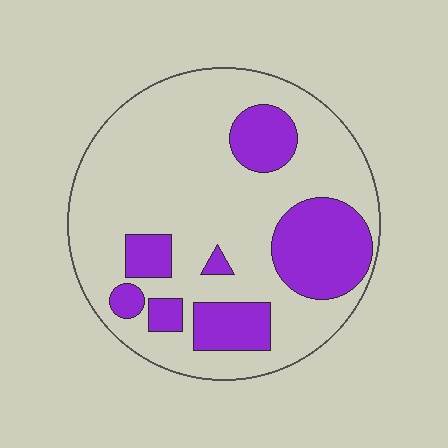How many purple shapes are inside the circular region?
7.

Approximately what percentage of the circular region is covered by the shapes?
Approximately 25%.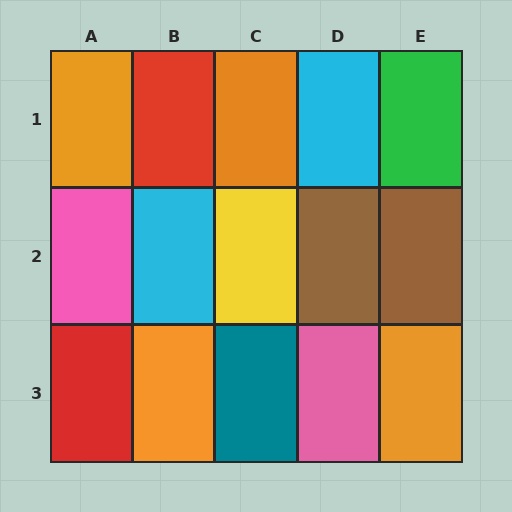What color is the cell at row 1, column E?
Green.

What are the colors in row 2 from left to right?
Pink, cyan, yellow, brown, brown.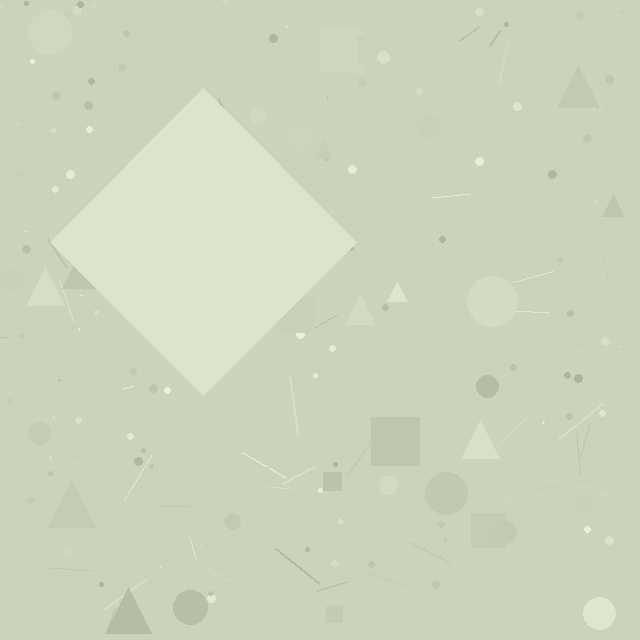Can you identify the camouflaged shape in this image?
The camouflaged shape is a diamond.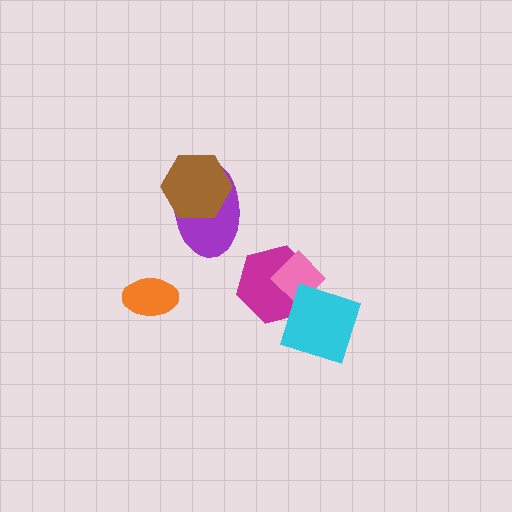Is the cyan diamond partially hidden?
No, no other shape covers it.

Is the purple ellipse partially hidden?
Yes, it is partially covered by another shape.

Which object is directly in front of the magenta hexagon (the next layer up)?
The pink diamond is directly in front of the magenta hexagon.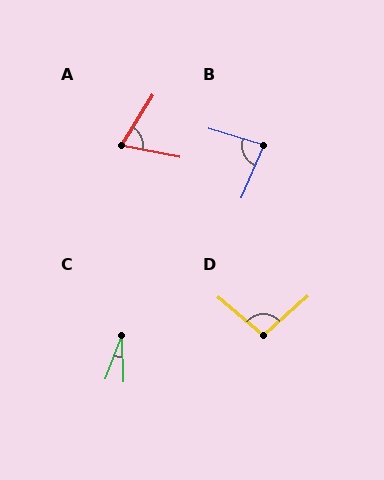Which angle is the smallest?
C, at approximately 22 degrees.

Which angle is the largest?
D, at approximately 98 degrees.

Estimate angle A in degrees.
Approximately 69 degrees.